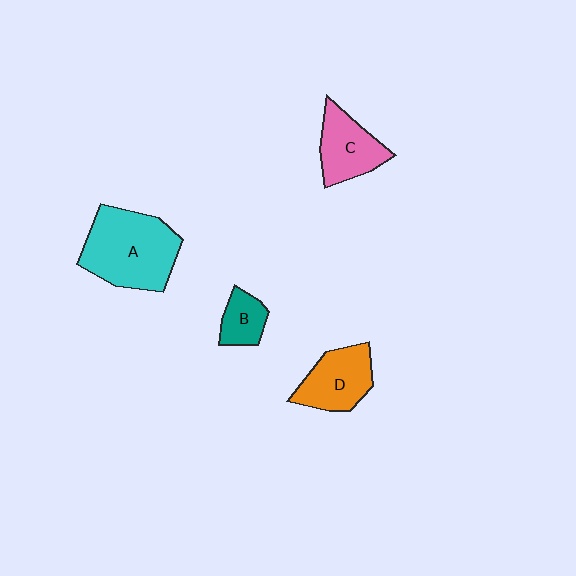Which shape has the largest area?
Shape A (cyan).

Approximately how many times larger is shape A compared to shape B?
Approximately 2.9 times.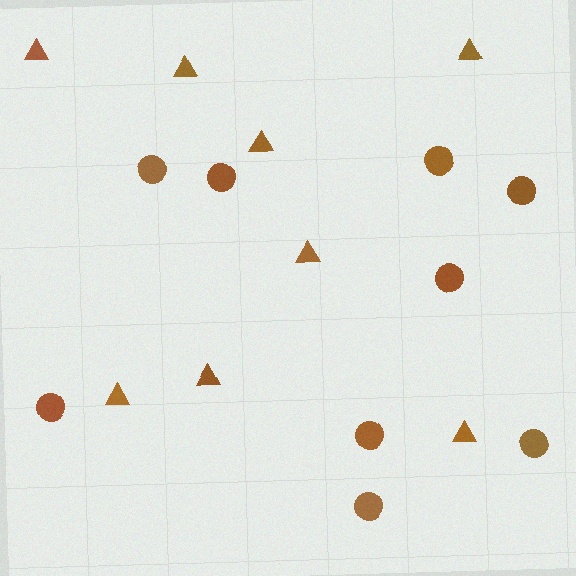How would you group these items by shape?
There are 2 groups: one group of circles (9) and one group of triangles (8).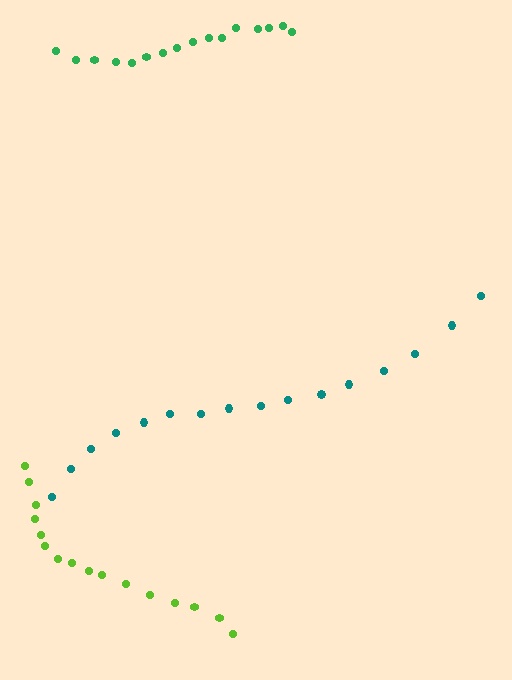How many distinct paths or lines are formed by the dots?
There are 3 distinct paths.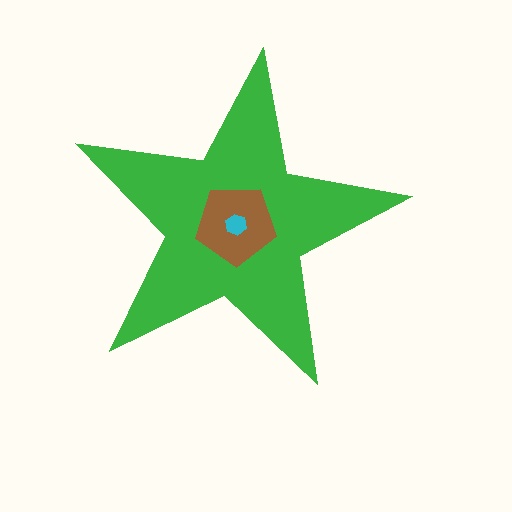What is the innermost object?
The cyan hexagon.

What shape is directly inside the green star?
The brown pentagon.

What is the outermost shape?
The green star.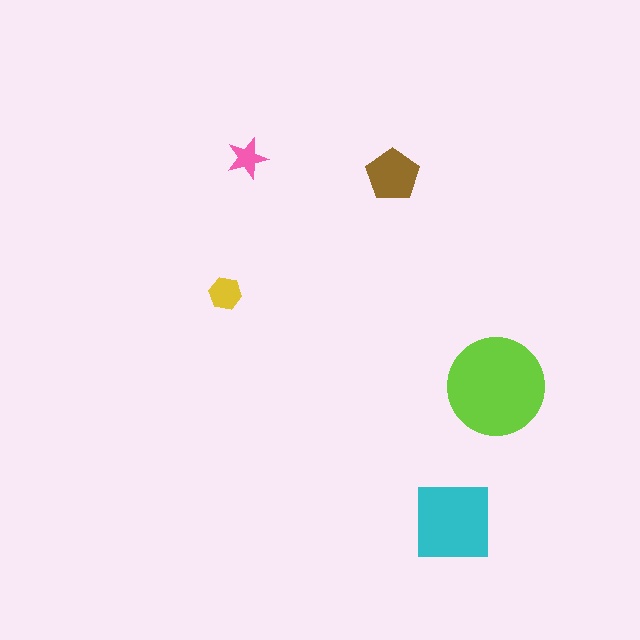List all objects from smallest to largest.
The pink star, the yellow hexagon, the brown pentagon, the cyan square, the lime circle.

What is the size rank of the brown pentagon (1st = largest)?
3rd.